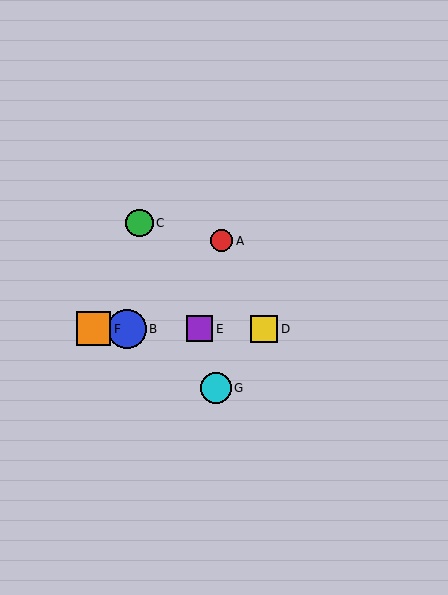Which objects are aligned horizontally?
Objects B, D, E, F are aligned horizontally.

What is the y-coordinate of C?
Object C is at y≈223.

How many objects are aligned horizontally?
4 objects (B, D, E, F) are aligned horizontally.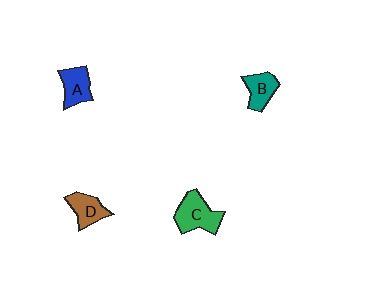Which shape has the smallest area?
Shape B (teal).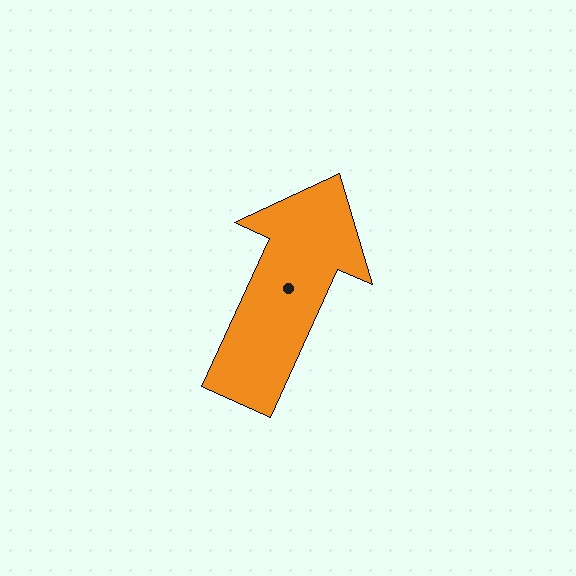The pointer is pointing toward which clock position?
Roughly 1 o'clock.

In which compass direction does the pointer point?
Northeast.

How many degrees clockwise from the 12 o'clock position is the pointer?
Approximately 24 degrees.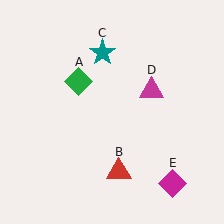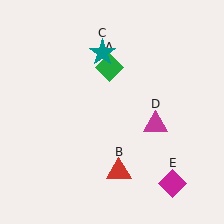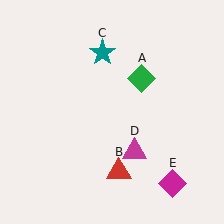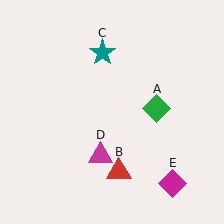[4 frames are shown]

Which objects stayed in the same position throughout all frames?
Red triangle (object B) and teal star (object C) and magenta diamond (object E) remained stationary.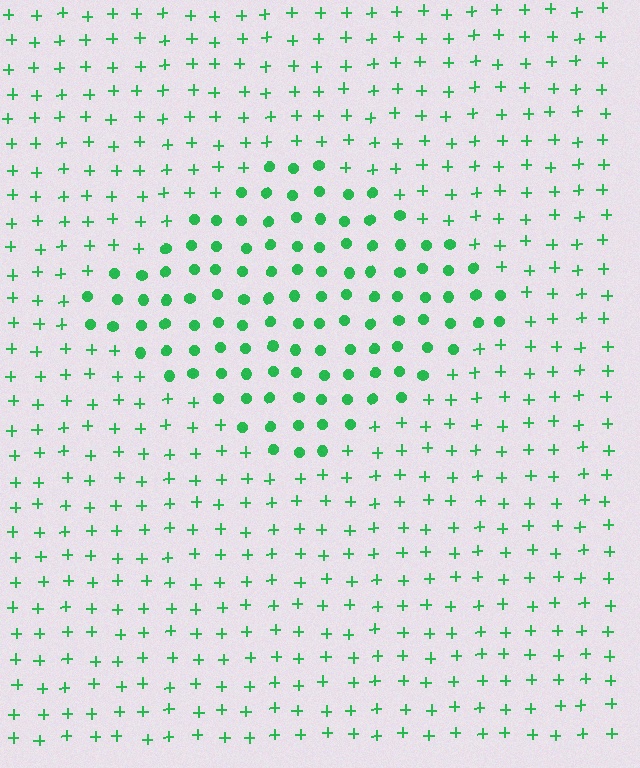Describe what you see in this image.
The image is filled with small green elements arranged in a uniform grid. A diamond-shaped region contains circles, while the surrounding area contains plus signs. The boundary is defined purely by the change in element shape.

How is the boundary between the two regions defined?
The boundary is defined by a change in element shape: circles inside vs. plus signs outside. All elements share the same color and spacing.